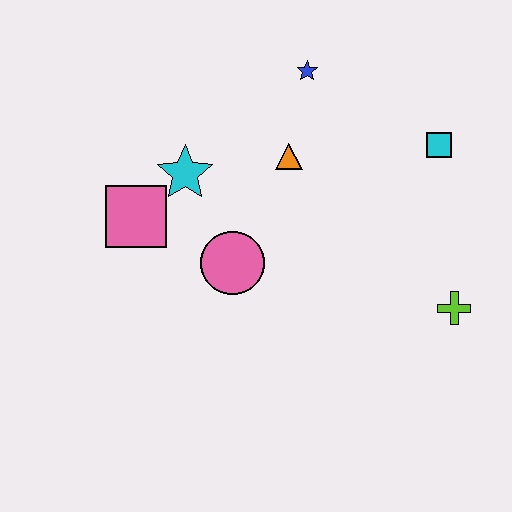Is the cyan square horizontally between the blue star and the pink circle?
No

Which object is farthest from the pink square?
The lime cross is farthest from the pink square.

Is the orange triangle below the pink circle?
No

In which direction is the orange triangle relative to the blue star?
The orange triangle is below the blue star.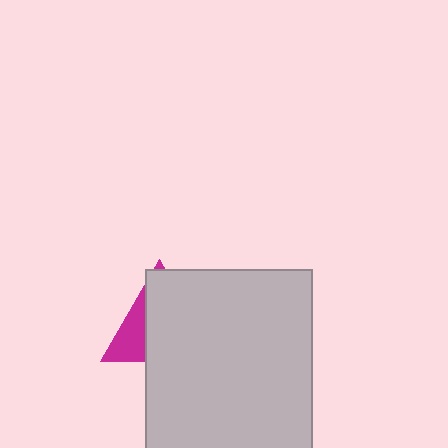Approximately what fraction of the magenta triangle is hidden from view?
Roughly 70% of the magenta triangle is hidden behind the light gray rectangle.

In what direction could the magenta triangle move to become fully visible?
The magenta triangle could move left. That would shift it out from behind the light gray rectangle entirely.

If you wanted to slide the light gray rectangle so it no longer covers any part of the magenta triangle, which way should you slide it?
Slide it right — that is the most direct way to separate the two shapes.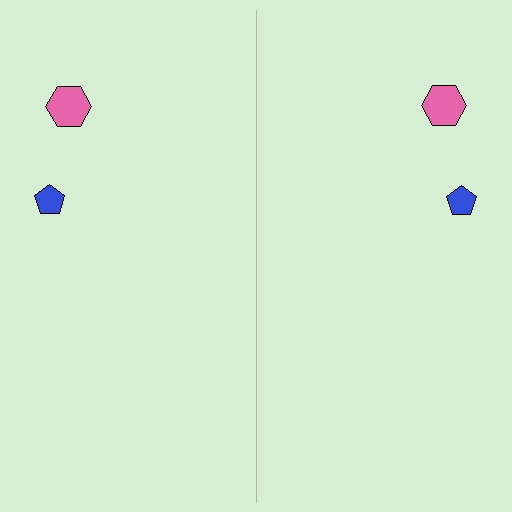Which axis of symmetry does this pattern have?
The pattern has a vertical axis of symmetry running through the center of the image.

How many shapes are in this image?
There are 4 shapes in this image.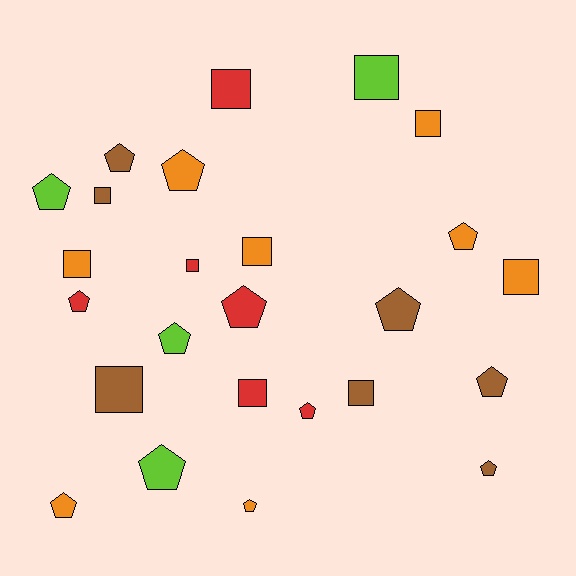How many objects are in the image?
There are 25 objects.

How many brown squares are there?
There are 3 brown squares.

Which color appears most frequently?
Orange, with 8 objects.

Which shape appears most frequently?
Pentagon, with 14 objects.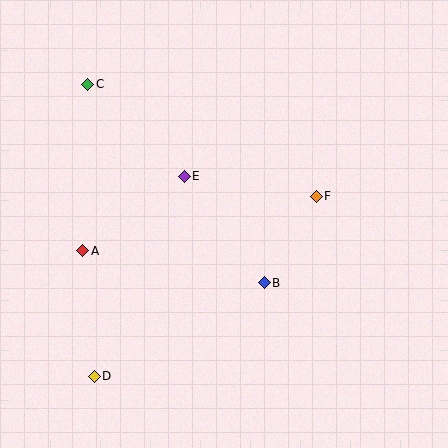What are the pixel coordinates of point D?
Point D is at (94, 376).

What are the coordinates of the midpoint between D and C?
The midpoint between D and C is at (91, 230).